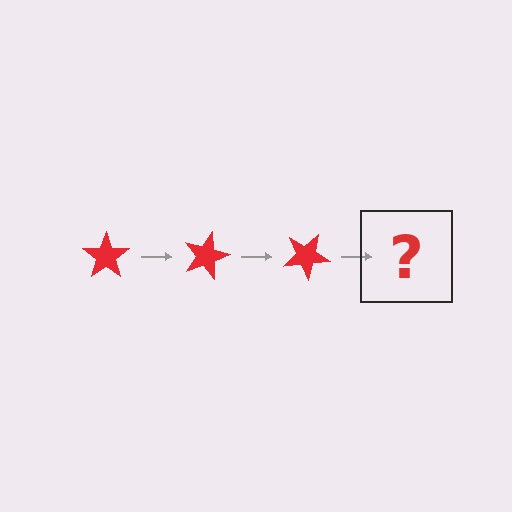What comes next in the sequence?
The next element should be a red star rotated 45 degrees.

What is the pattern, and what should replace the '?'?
The pattern is that the star rotates 15 degrees each step. The '?' should be a red star rotated 45 degrees.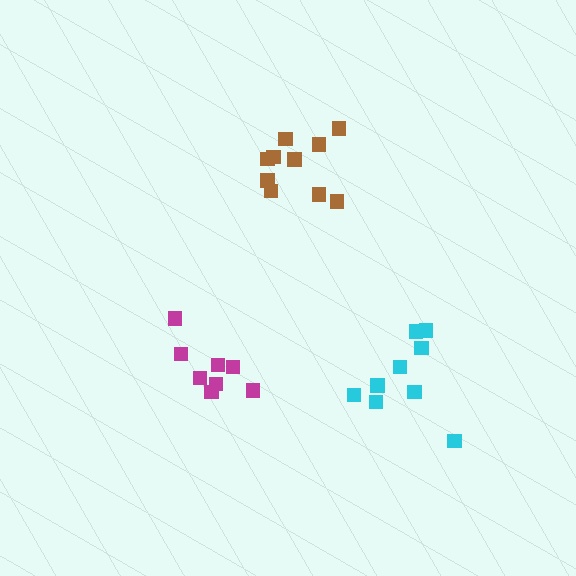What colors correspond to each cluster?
The clusters are colored: magenta, cyan, brown.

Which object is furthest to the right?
The cyan cluster is rightmost.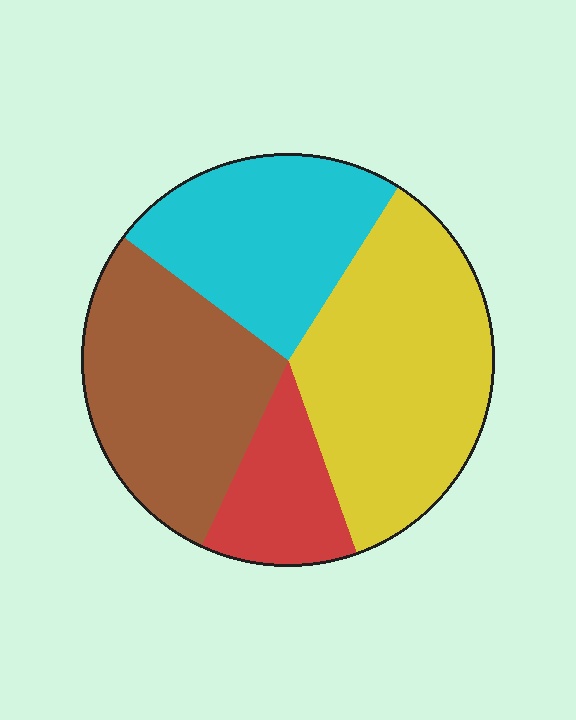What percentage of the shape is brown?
Brown takes up about one quarter (1/4) of the shape.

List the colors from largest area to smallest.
From largest to smallest: yellow, brown, cyan, red.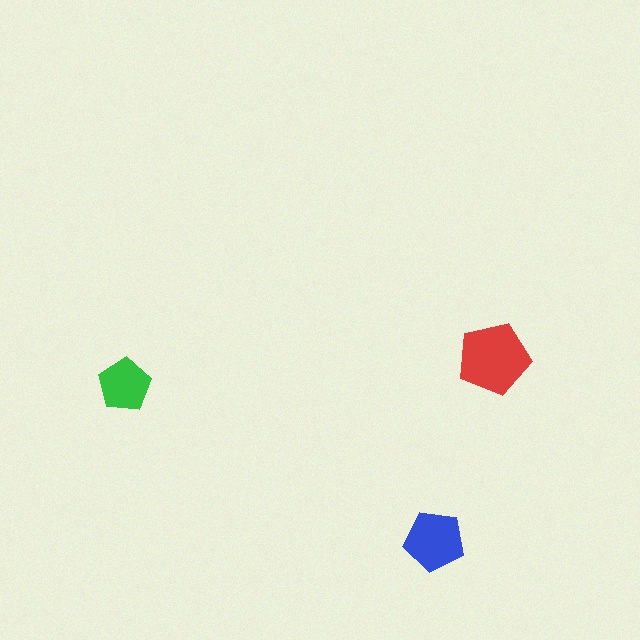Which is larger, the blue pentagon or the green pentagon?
The blue one.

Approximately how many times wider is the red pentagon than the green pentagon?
About 1.5 times wider.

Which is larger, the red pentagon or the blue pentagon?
The red one.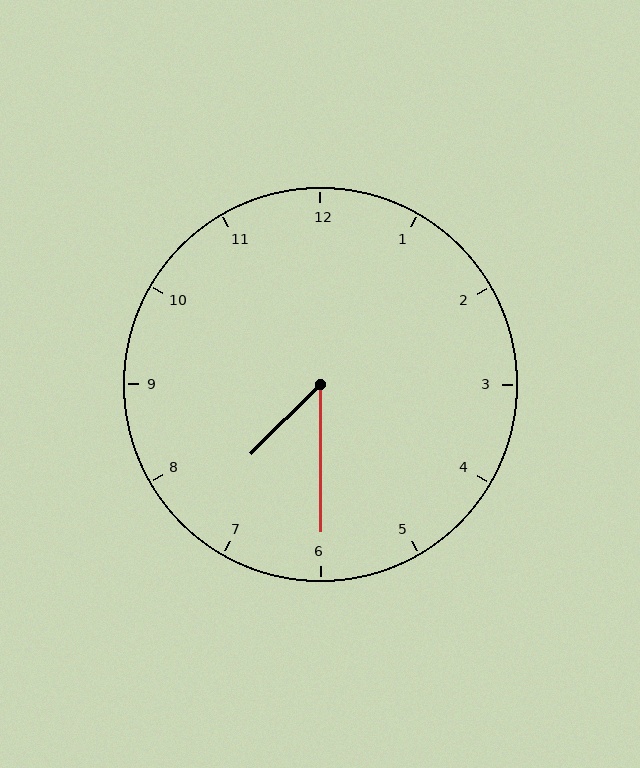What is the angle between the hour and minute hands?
Approximately 45 degrees.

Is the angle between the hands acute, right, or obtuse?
It is acute.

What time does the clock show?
7:30.